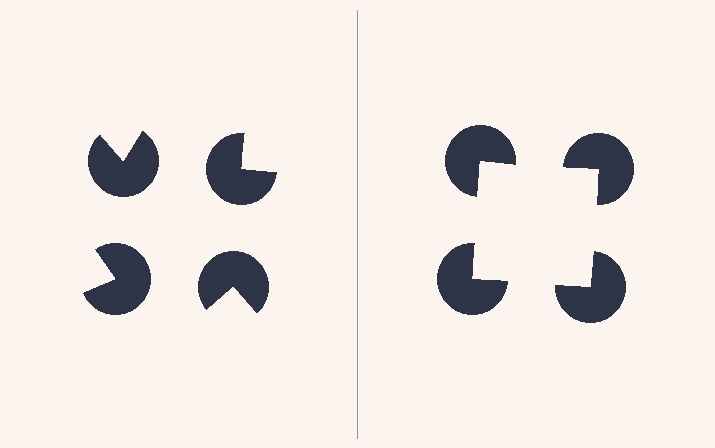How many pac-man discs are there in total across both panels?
8 — 4 on each side.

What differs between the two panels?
The pac-man discs are positioned identically on both sides; only the wedge orientations differ. On the right they align to a square; on the left they are misaligned.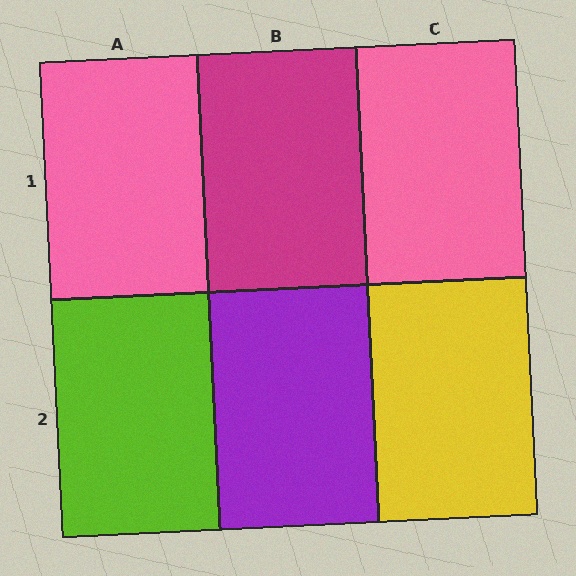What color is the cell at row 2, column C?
Yellow.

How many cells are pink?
2 cells are pink.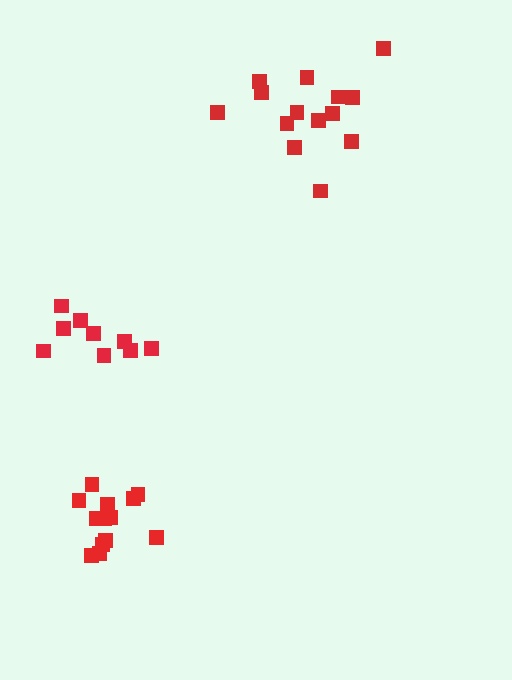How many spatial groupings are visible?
There are 3 spatial groupings.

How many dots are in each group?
Group 1: 13 dots, Group 2: 14 dots, Group 3: 9 dots (36 total).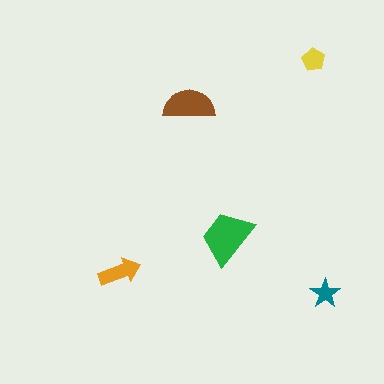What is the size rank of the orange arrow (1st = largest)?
3rd.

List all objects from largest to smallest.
The green trapezoid, the brown semicircle, the orange arrow, the yellow pentagon, the teal star.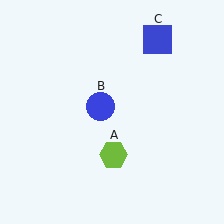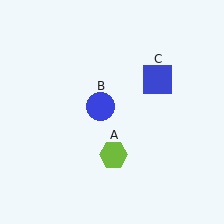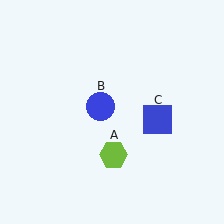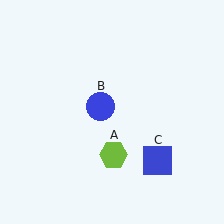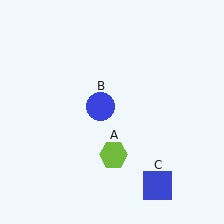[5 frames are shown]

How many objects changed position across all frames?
1 object changed position: blue square (object C).